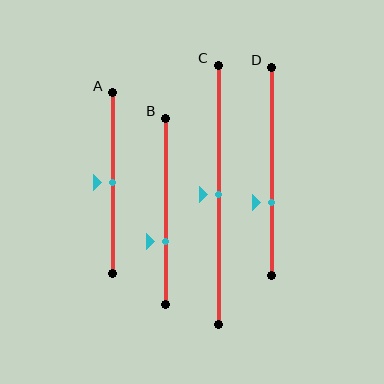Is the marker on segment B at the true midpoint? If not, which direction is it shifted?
No, the marker on segment B is shifted downward by about 16% of the segment length.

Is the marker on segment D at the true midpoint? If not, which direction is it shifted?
No, the marker on segment D is shifted downward by about 15% of the segment length.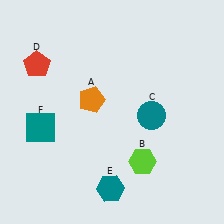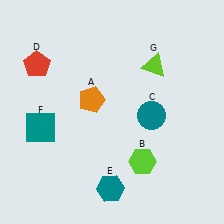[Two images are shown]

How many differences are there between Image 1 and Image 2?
There is 1 difference between the two images.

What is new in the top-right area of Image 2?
A lime triangle (G) was added in the top-right area of Image 2.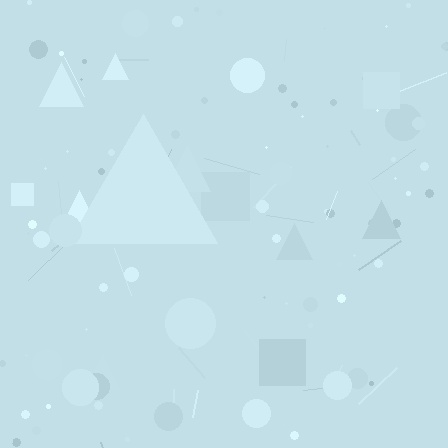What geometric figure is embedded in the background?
A triangle is embedded in the background.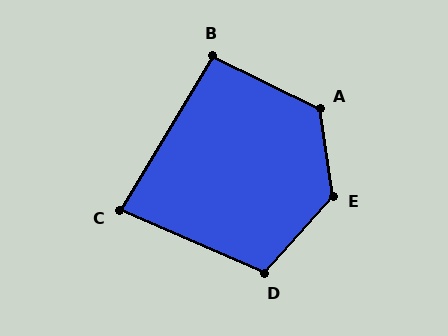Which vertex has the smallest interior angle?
C, at approximately 82 degrees.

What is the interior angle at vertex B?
Approximately 95 degrees (approximately right).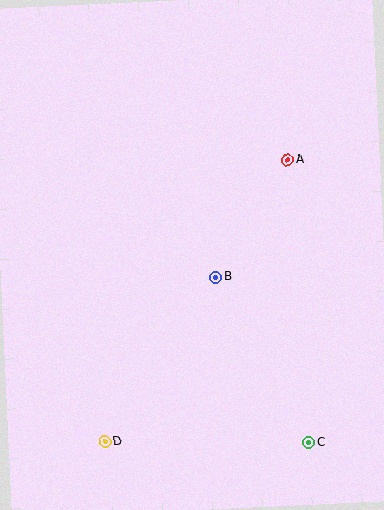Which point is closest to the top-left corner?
Point A is closest to the top-left corner.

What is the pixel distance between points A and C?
The distance between A and C is 284 pixels.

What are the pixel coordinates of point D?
Point D is at (105, 442).